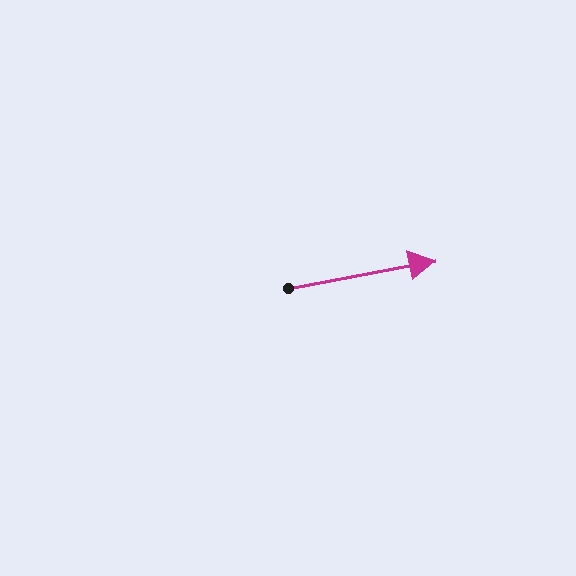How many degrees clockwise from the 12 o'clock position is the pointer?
Approximately 79 degrees.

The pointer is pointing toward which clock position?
Roughly 3 o'clock.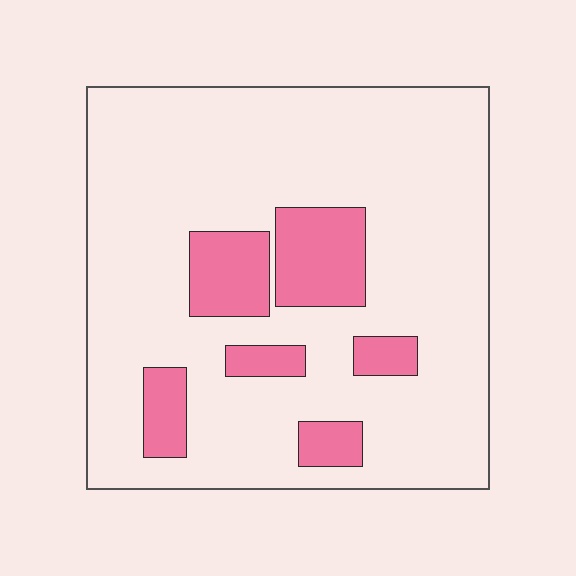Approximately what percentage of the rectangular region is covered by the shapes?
Approximately 15%.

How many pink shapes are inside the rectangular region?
6.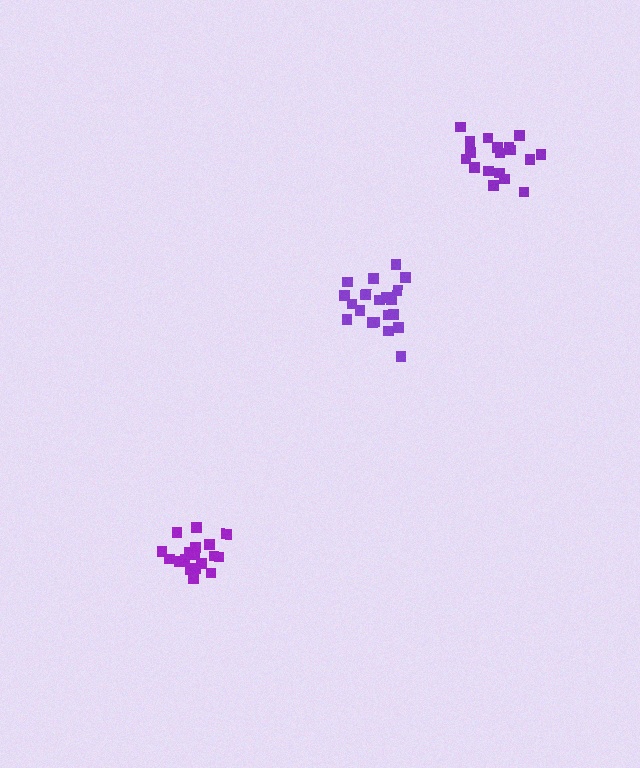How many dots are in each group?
Group 1: 18 dots, Group 2: 20 dots, Group 3: 18 dots (56 total).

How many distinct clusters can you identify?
There are 3 distinct clusters.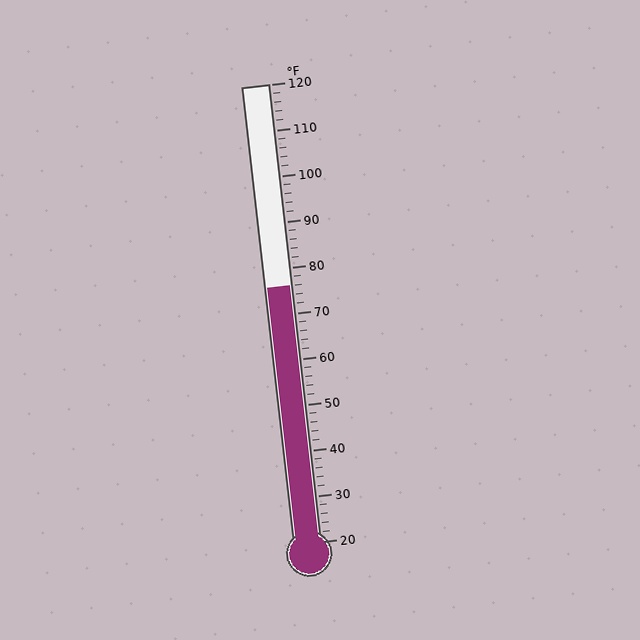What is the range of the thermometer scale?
The thermometer scale ranges from 20°F to 120°F.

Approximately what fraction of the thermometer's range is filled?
The thermometer is filled to approximately 55% of its range.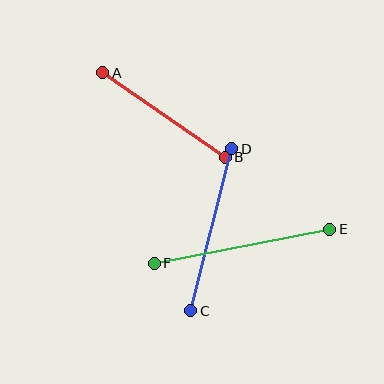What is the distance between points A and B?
The distance is approximately 149 pixels.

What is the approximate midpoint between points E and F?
The midpoint is at approximately (242, 246) pixels.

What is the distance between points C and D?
The distance is approximately 167 pixels.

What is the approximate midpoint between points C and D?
The midpoint is at approximately (211, 230) pixels.